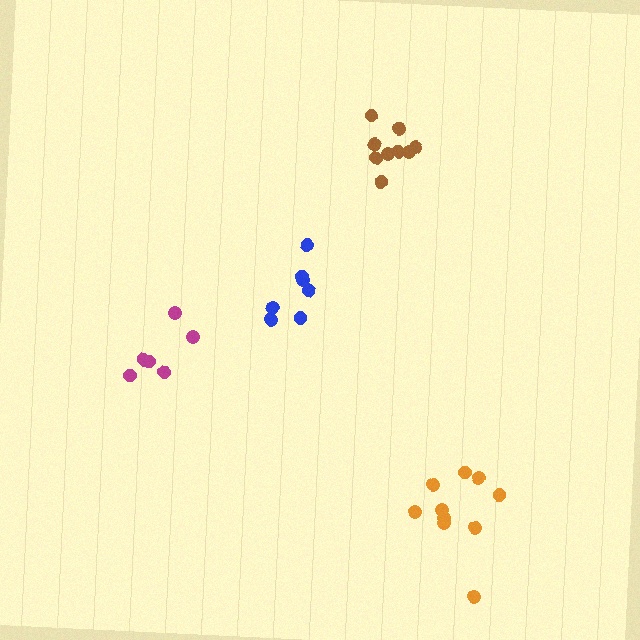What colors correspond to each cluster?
The clusters are colored: orange, brown, blue, magenta.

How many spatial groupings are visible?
There are 4 spatial groupings.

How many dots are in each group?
Group 1: 10 dots, Group 2: 9 dots, Group 3: 7 dots, Group 4: 6 dots (32 total).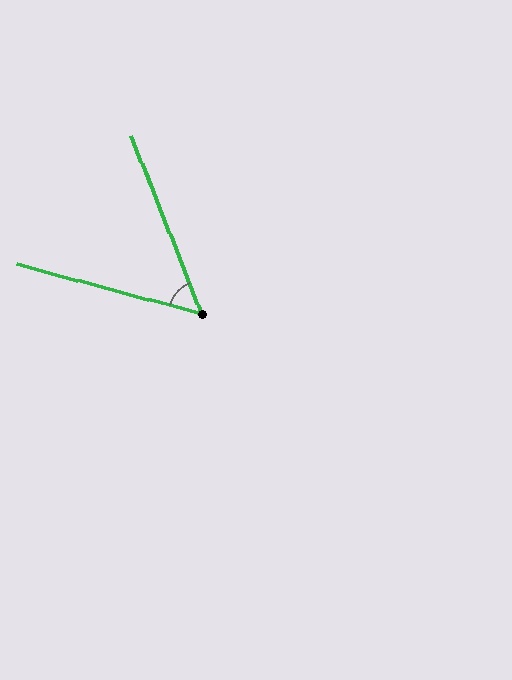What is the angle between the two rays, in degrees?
Approximately 54 degrees.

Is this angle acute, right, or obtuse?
It is acute.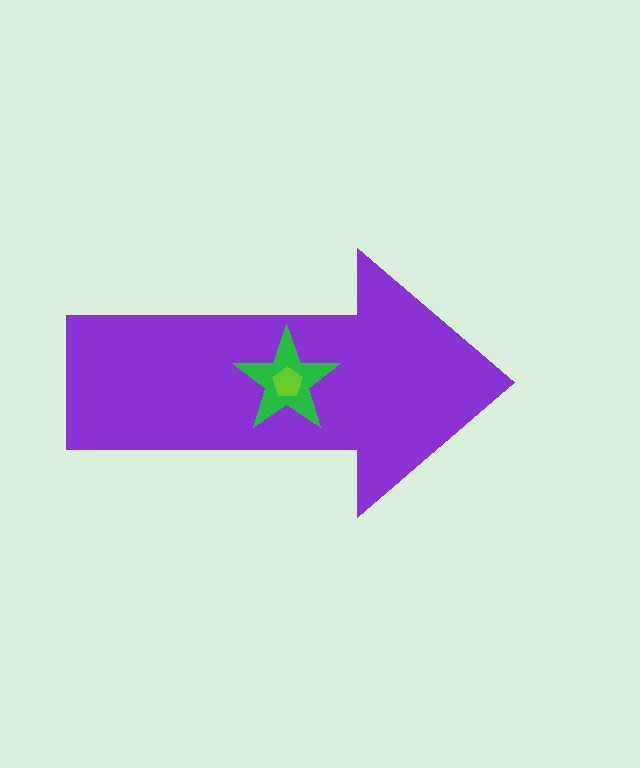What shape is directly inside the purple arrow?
The green star.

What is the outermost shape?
The purple arrow.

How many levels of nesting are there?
3.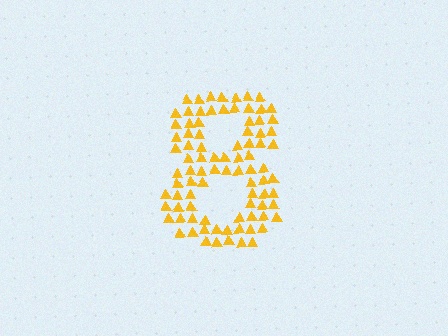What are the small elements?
The small elements are triangles.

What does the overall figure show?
The overall figure shows the digit 8.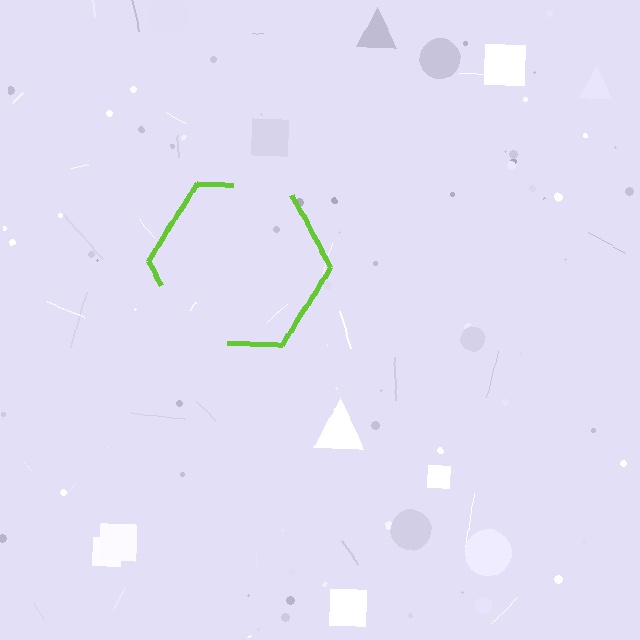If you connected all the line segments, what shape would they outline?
They would outline a hexagon.